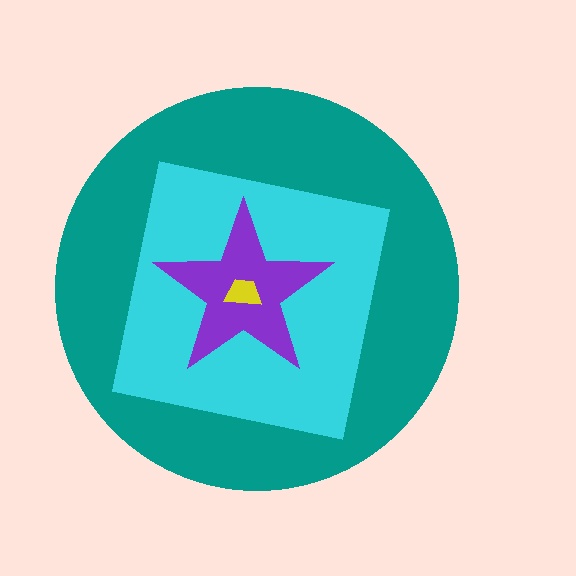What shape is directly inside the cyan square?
The purple star.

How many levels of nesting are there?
4.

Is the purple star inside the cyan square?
Yes.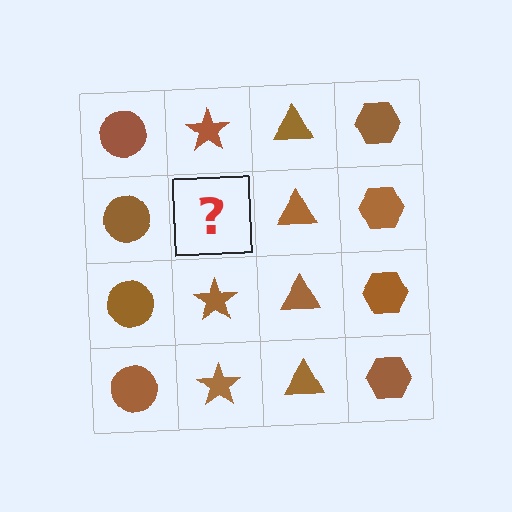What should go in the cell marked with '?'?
The missing cell should contain a brown star.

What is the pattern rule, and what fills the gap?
The rule is that each column has a consistent shape. The gap should be filled with a brown star.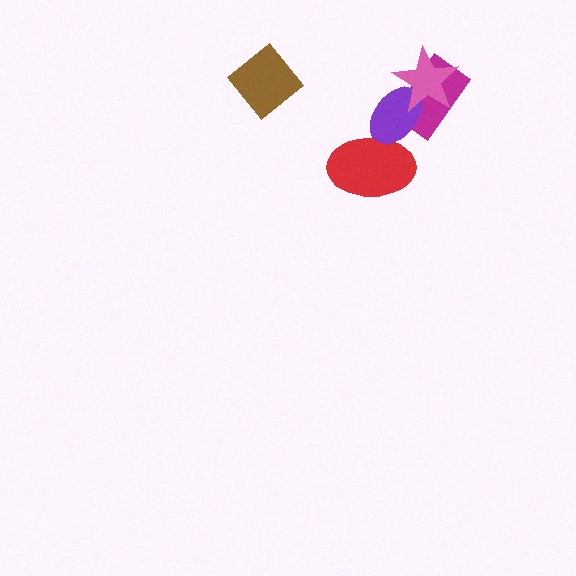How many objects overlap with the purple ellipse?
3 objects overlap with the purple ellipse.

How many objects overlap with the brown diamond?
0 objects overlap with the brown diamond.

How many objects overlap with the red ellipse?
1 object overlaps with the red ellipse.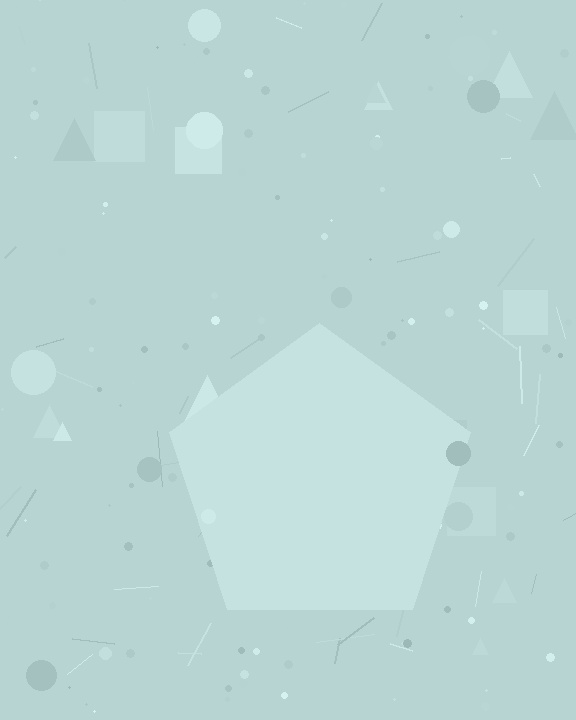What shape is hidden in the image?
A pentagon is hidden in the image.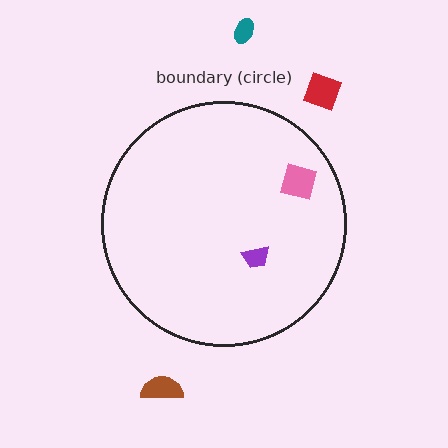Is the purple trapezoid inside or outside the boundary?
Inside.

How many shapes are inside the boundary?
2 inside, 3 outside.